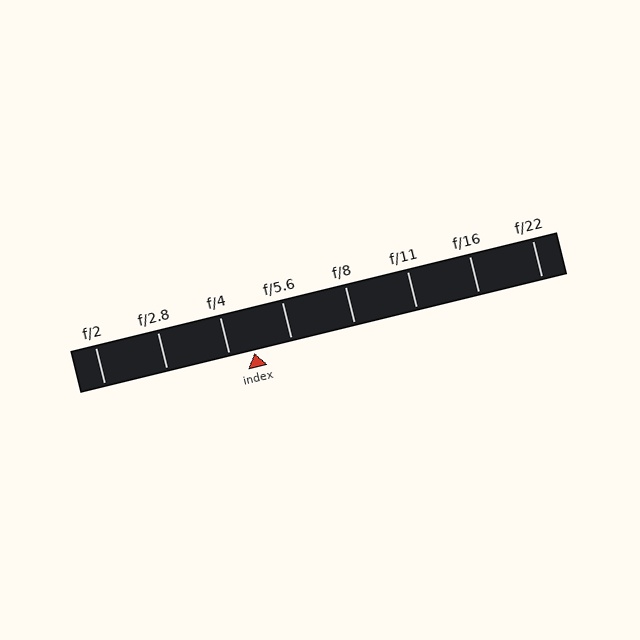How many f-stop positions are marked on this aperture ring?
There are 8 f-stop positions marked.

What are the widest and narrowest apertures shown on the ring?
The widest aperture shown is f/2 and the narrowest is f/22.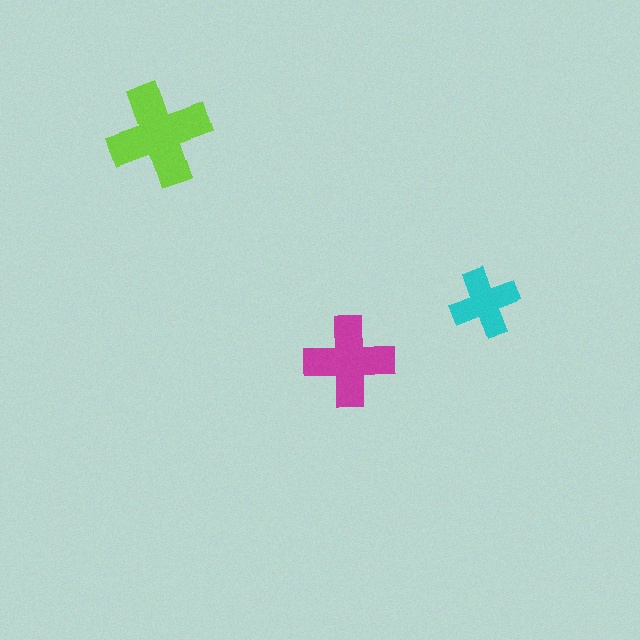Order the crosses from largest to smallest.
the lime one, the magenta one, the cyan one.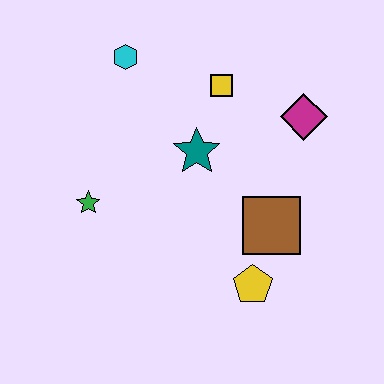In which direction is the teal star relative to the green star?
The teal star is to the right of the green star.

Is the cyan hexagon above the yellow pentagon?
Yes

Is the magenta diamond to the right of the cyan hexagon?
Yes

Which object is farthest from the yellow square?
The yellow pentagon is farthest from the yellow square.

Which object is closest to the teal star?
The yellow square is closest to the teal star.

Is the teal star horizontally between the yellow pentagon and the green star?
Yes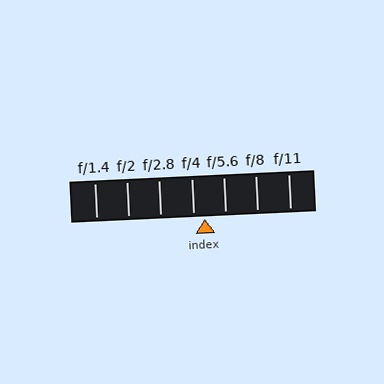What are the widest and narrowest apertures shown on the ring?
The widest aperture shown is f/1.4 and the narrowest is f/11.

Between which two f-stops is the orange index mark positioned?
The index mark is between f/4 and f/5.6.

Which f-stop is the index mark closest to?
The index mark is closest to f/4.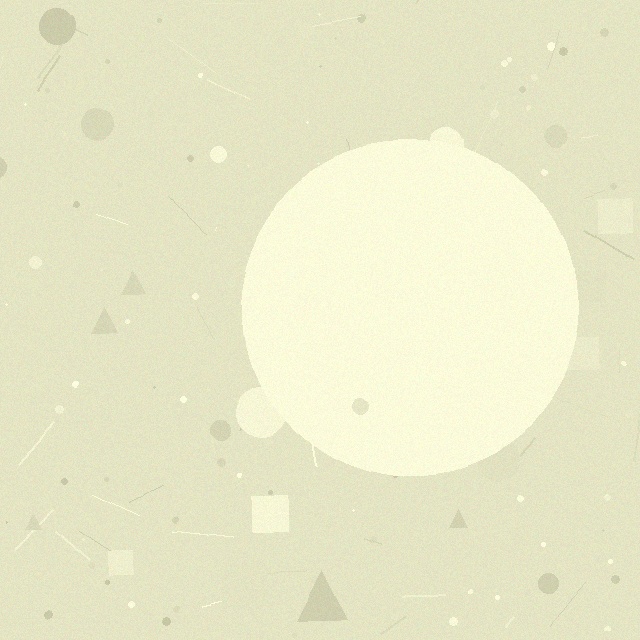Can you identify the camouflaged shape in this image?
The camouflaged shape is a circle.